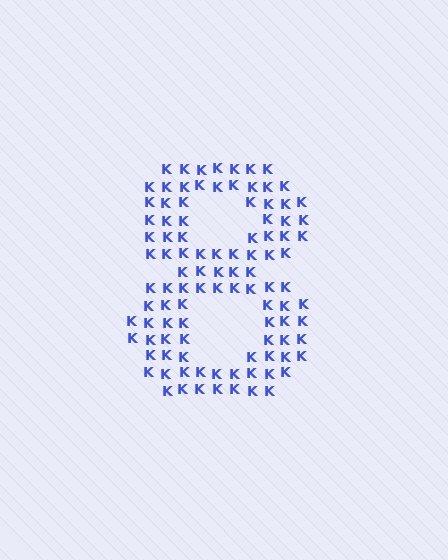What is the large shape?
The large shape is the digit 8.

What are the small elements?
The small elements are letter K's.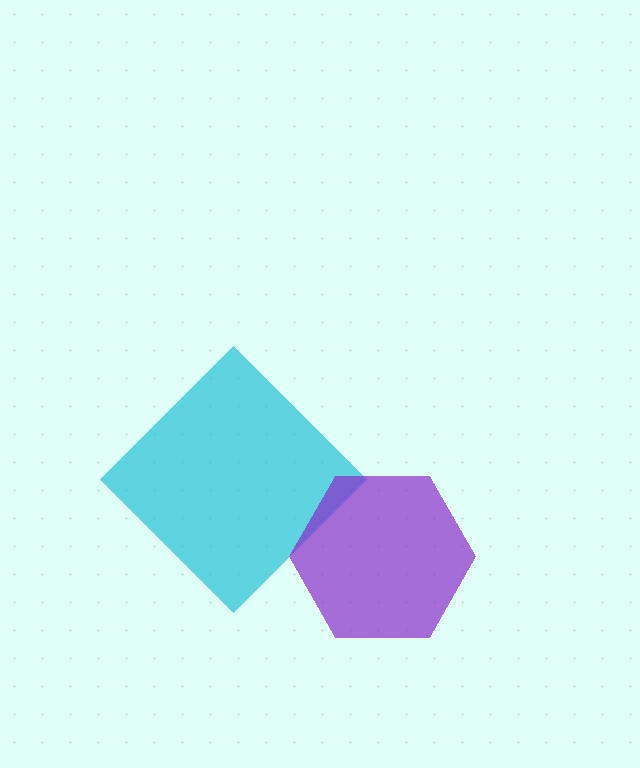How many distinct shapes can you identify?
There are 2 distinct shapes: a cyan diamond, a purple hexagon.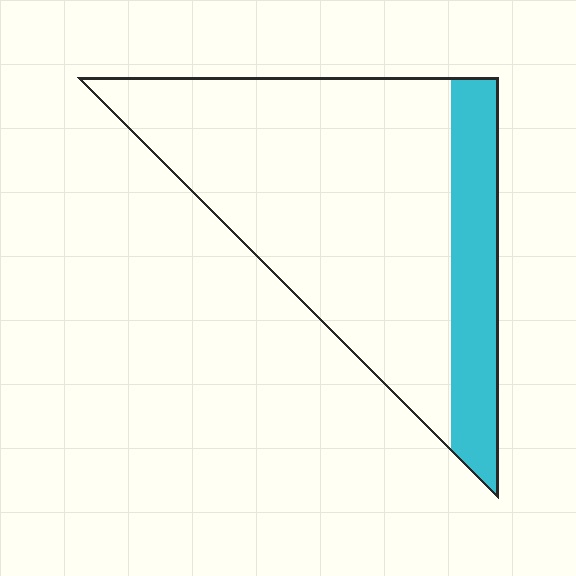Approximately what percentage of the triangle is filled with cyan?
Approximately 20%.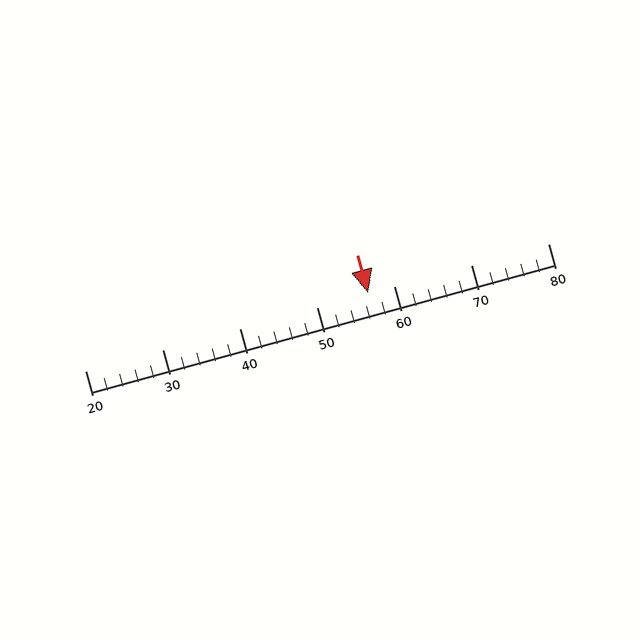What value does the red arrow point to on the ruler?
The red arrow points to approximately 57.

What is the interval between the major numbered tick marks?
The major tick marks are spaced 10 units apart.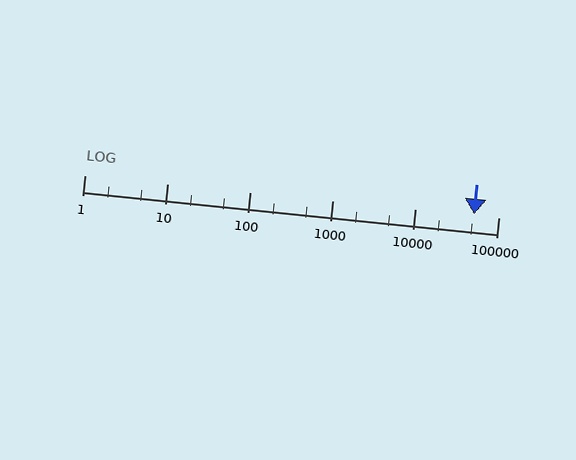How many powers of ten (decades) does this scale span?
The scale spans 5 decades, from 1 to 100000.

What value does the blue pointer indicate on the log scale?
The pointer indicates approximately 51000.